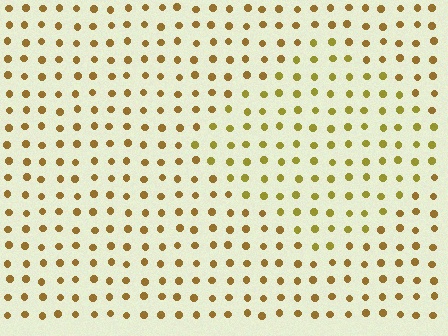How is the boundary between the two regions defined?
The boundary is defined purely by a slight shift in hue (about 20 degrees). Spacing, size, and orientation are identical on both sides.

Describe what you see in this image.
The image is filled with small brown elements in a uniform arrangement. A diamond-shaped region is visible where the elements are tinted to a slightly different hue, forming a subtle color boundary.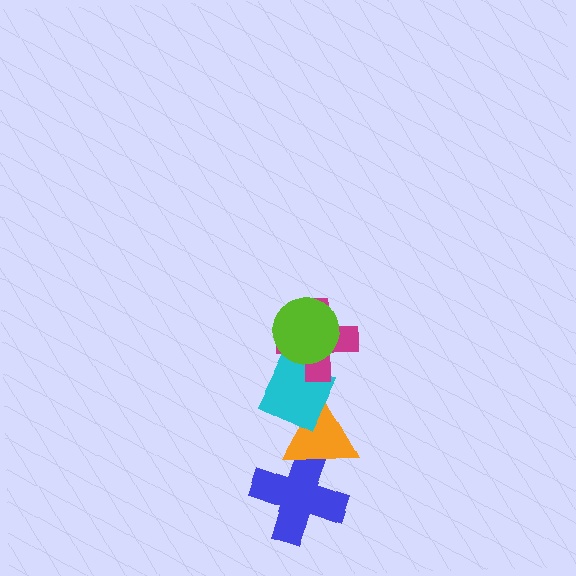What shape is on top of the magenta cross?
The lime circle is on top of the magenta cross.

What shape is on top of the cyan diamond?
The magenta cross is on top of the cyan diamond.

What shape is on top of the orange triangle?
The cyan diamond is on top of the orange triangle.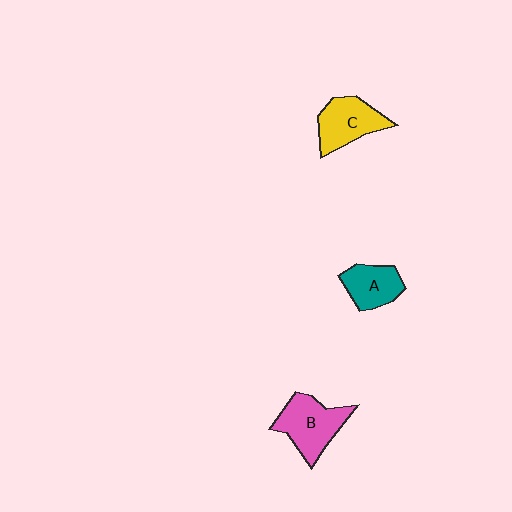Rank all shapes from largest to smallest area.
From largest to smallest: B (pink), C (yellow), A (teal).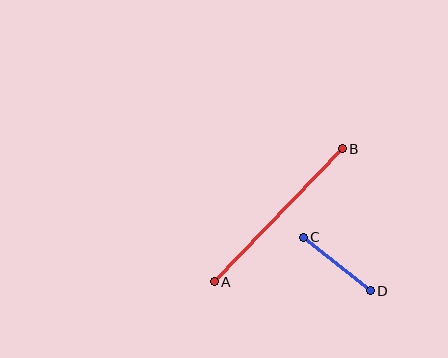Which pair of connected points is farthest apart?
Points A and B are farthest apart.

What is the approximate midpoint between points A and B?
The midpoint is at approximately (278, 215) pixels.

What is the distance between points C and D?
The distance is approximately 86 pixels.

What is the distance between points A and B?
The distance is approximately 185 pixels.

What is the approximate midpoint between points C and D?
The midpoint is at approximately (337, 264) pixels.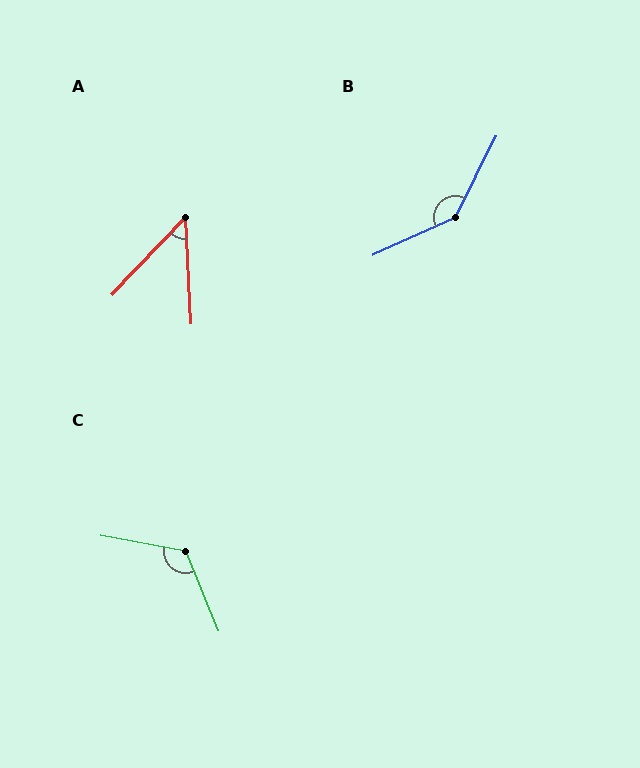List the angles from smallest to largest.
A (46°), C (123°), B (141°).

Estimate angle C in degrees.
Approximately 123 degrees.